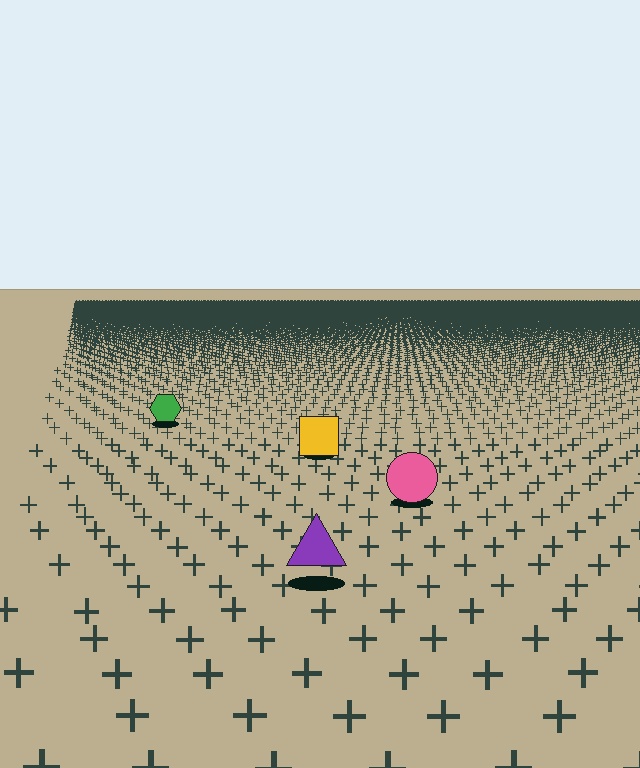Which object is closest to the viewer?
The purple triangle is closest. The texture marks near it are larger and more spread out.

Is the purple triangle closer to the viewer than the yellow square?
Yes. The purple triangle is closer — you can tell from the texture gradient: the ground texture is coarser near it.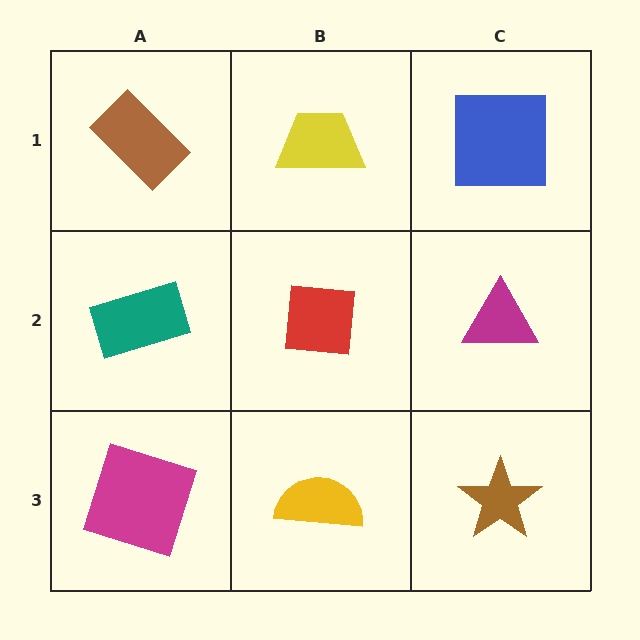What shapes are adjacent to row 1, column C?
A magenta triangle (row 2, column C), a yellow trapezoid (row 1, column B).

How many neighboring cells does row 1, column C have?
2.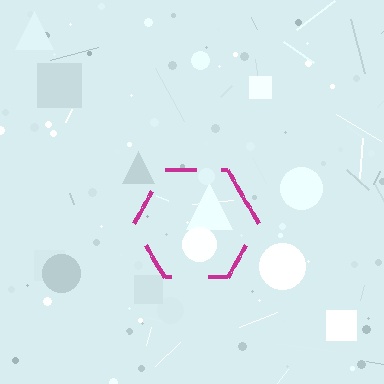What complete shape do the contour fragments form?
The contour fragments form a hexagon.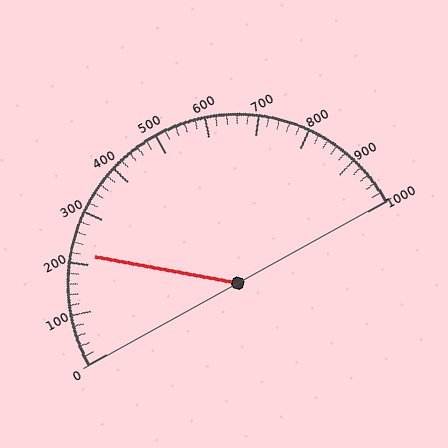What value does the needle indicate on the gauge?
The needle indicates approximately 220.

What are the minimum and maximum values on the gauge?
The gauge ranges from 0 to 1000.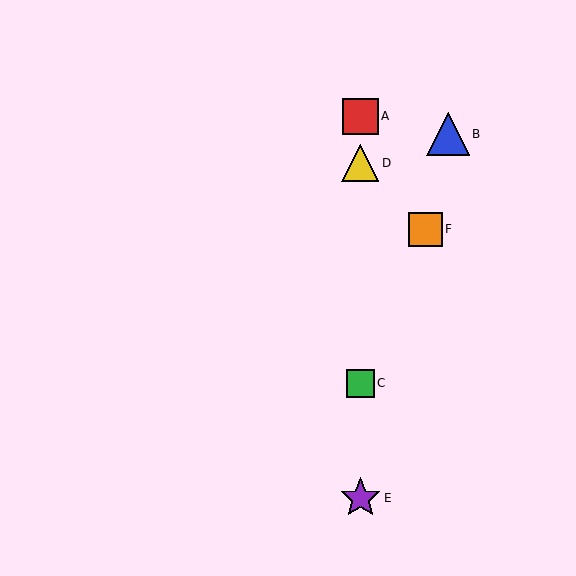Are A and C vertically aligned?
Yes, both are at x≈360.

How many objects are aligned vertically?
4 objects (A, C, D, E) are aligned vertically.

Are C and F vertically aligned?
No, C is at x≈360 and F is at x≈425.